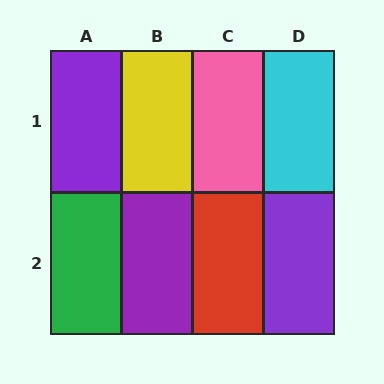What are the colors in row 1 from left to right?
Purple, yellow, pink, cyan.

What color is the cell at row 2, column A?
Green.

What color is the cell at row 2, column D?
Purple.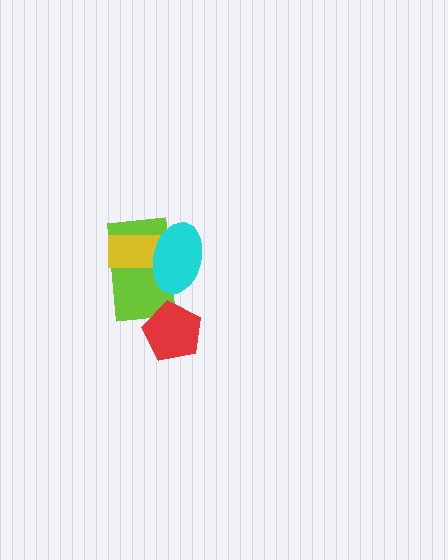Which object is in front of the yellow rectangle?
The cyan ellipse is in front of the yellow rectangle.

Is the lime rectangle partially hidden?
Yes, it is partially covered by another shape.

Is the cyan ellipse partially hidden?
No, no other shape covers it.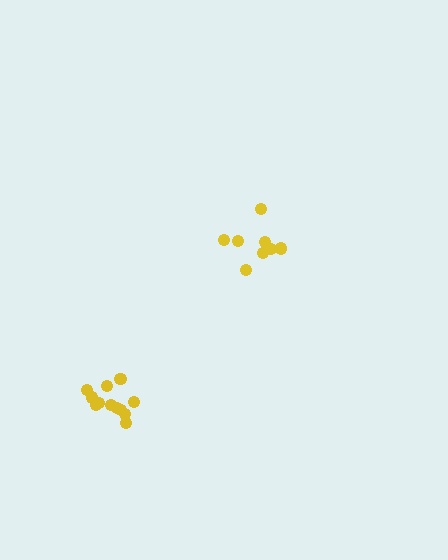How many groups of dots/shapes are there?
There are 2 groups.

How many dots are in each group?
Group 1: 8 dots, Group 2: 13 dots (21 total).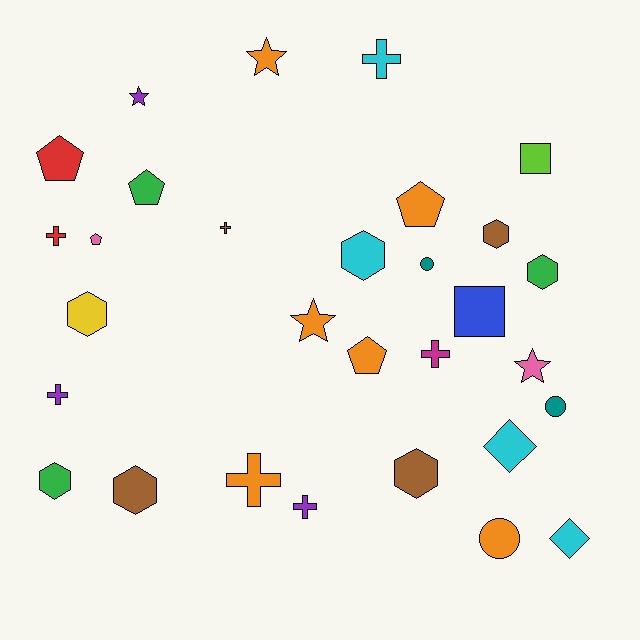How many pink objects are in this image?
There are 2 pink objects.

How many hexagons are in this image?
There are 7 hexagons.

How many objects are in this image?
There are 30 objects.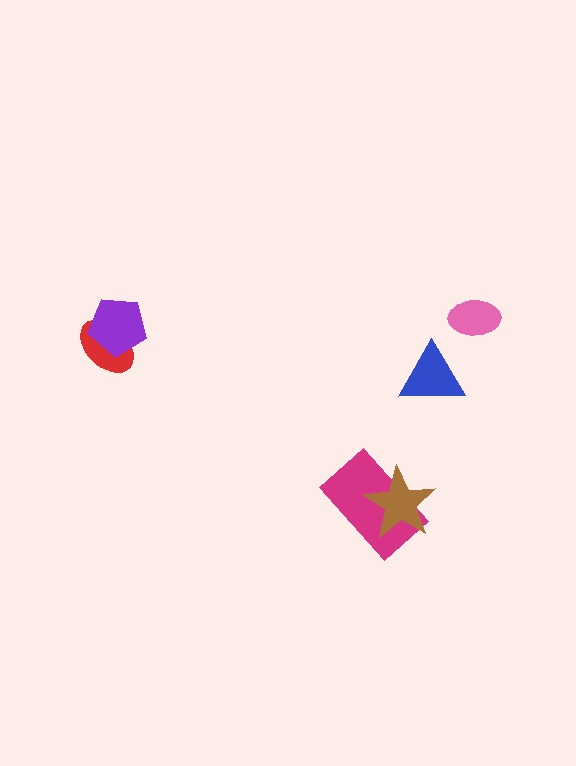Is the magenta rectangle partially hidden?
Yes, it is partially covered by another shape.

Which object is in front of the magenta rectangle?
The brown star is in front of the magenta rectangle.